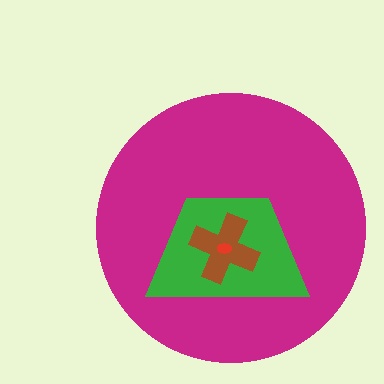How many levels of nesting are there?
4.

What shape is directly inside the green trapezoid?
The brown cross.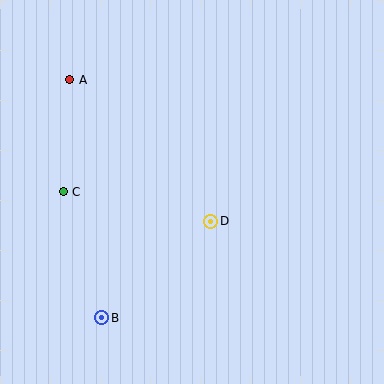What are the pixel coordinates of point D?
Point D is at (211, 221).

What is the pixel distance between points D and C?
The distance between D and C is 151 pixels.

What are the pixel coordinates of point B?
Point B is at (102, 318).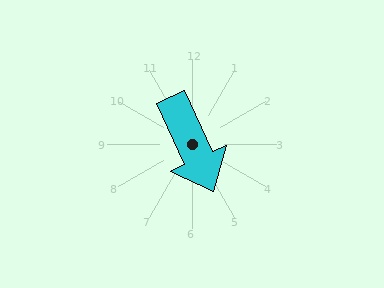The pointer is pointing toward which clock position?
Roughly 5 o'clock.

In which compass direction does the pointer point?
Southeast.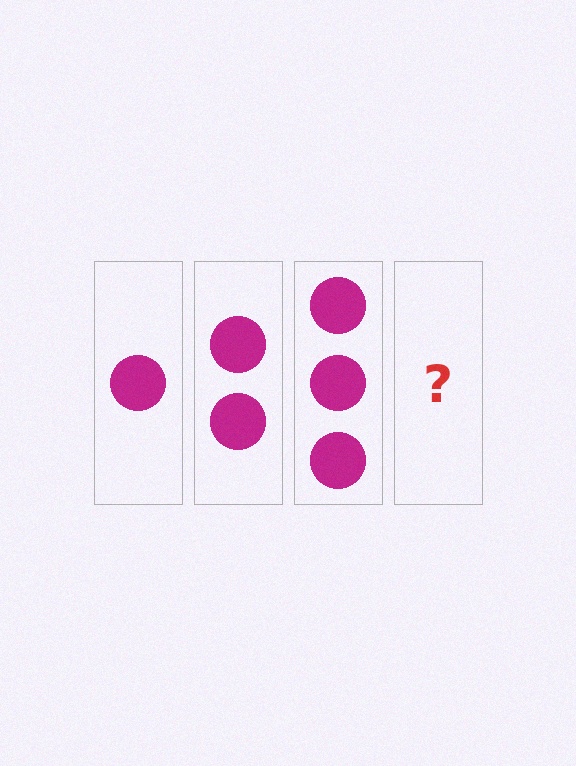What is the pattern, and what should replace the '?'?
The pattern is that each step adds one more circle. The '?' should be 4 circles.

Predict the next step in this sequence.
The next step is 4 circles.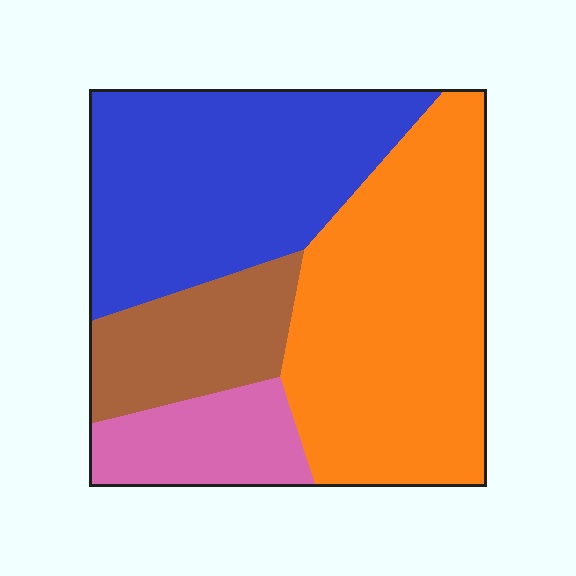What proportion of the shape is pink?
Pink covers 12% of the shape.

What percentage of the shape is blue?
Blue covers about 35% of the shape.